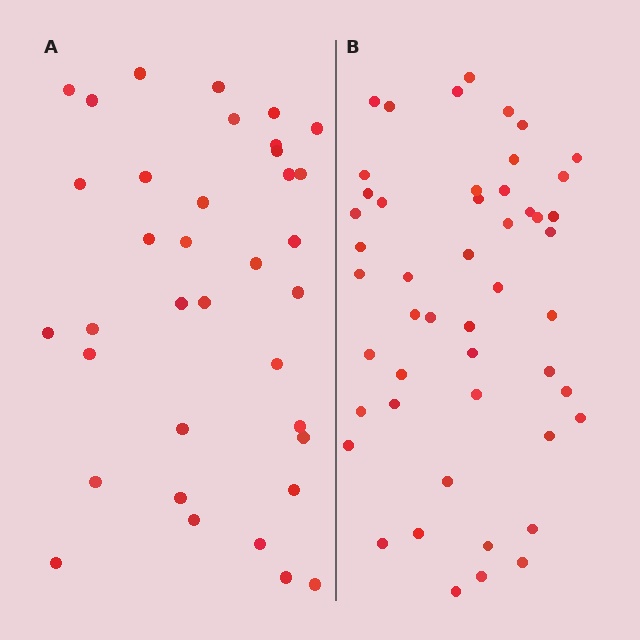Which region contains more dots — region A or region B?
Region B (the right region) has more dots.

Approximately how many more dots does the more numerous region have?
Region B has approximately 15 more dots than region A.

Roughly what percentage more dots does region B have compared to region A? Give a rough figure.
About 35% more.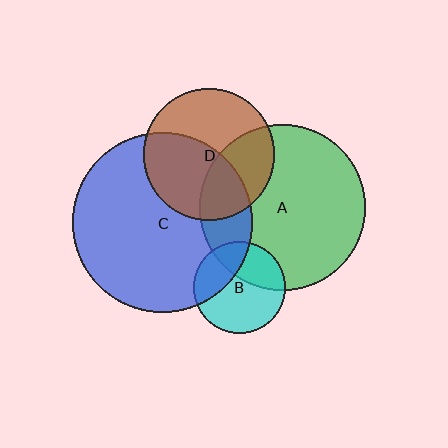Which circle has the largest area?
Circle C (blue).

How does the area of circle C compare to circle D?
Approximately 1.9 times.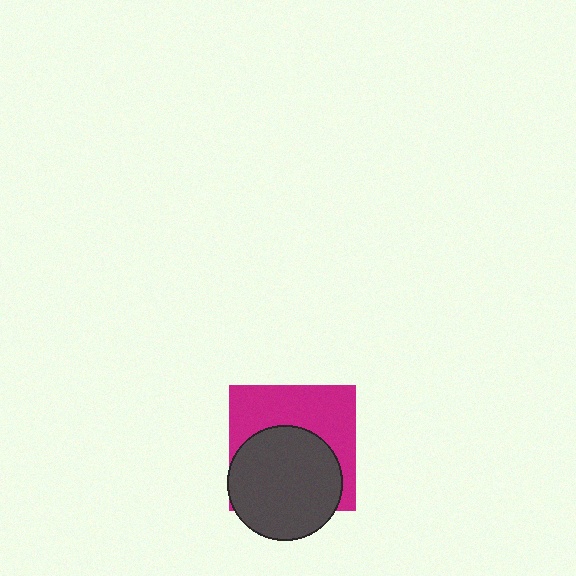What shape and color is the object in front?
The object in front is a dark gray circle.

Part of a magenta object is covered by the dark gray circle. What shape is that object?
It is a square.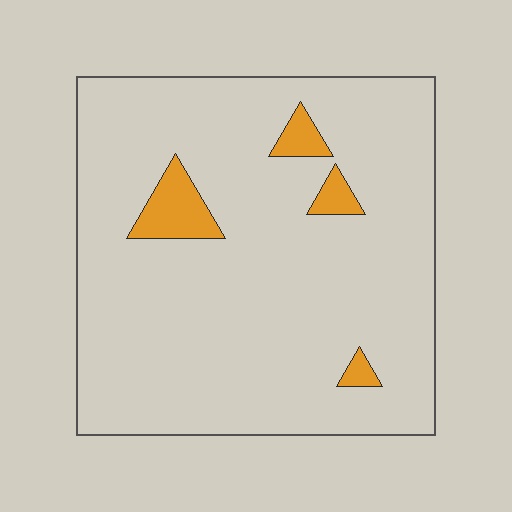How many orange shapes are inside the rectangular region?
4.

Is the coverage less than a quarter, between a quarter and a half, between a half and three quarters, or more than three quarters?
Less than a quarter.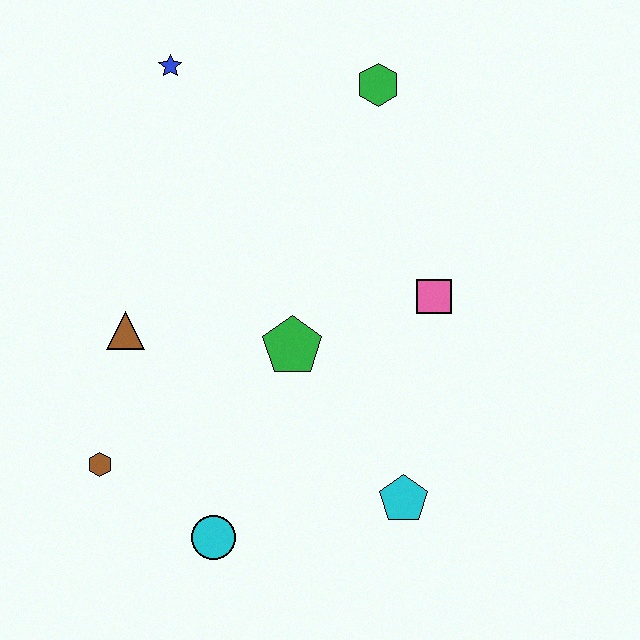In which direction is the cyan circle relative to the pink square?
The cyan circle is below the pink square.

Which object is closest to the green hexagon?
The blue star is closest to the green hexagon.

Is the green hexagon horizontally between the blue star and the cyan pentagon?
Yes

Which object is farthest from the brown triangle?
The green hexagon is farthest from the brown triangle.